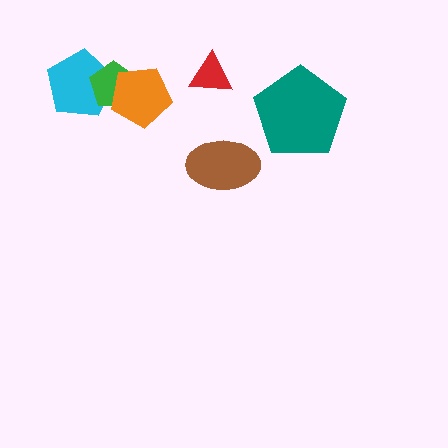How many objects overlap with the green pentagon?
2 objects overlap with the green pentagon.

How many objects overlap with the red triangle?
0 objects overlap with the red triangle.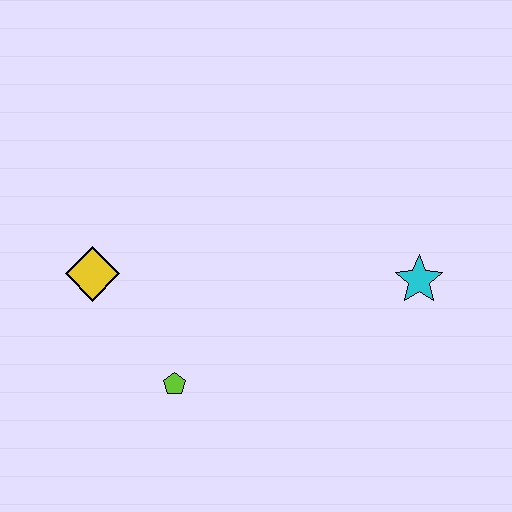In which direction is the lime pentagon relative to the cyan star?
The lime pentagon is to the left of the cyan star.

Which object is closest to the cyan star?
The lime pentagon is closest to the cyan star.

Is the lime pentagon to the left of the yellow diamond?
No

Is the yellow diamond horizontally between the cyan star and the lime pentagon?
No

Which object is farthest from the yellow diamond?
The cyan star is farthest from the yellow diamond.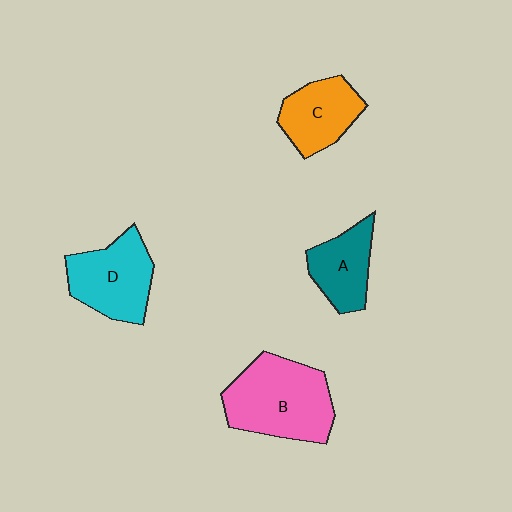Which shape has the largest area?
Shape B (pink).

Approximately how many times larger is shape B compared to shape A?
Approximately 1.8 times.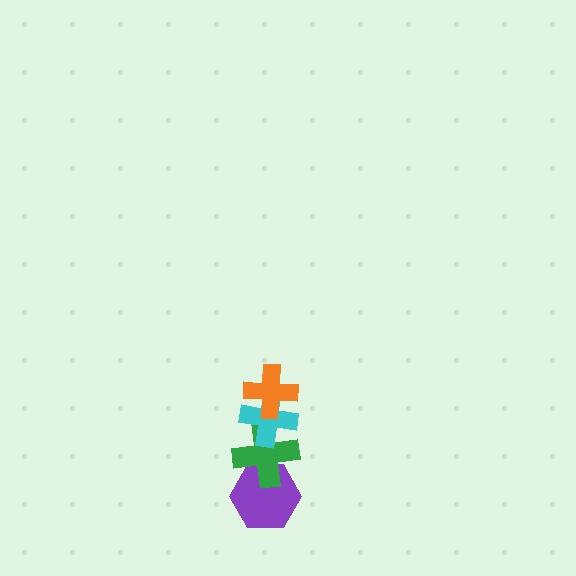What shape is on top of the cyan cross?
The orange cross is on top of the cyan cross.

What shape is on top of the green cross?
The cyan cross is on top of the green cross.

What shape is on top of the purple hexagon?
The green cross is on top of the purple hexagon.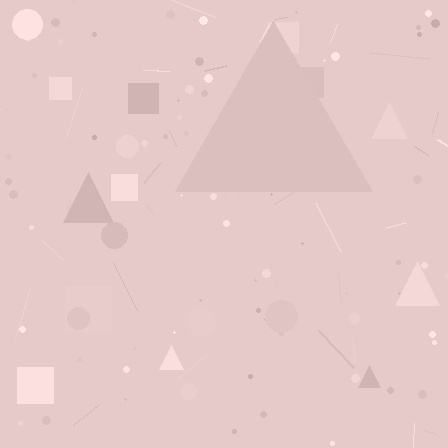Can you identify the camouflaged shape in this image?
The camouflaged shape is a triangle.